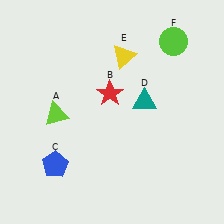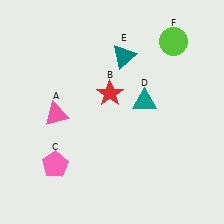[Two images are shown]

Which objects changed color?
A changed from lime to pink. C changed from blue to pink. E changed from yellow to teal.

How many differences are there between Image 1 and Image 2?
There are 3 differences between the two images.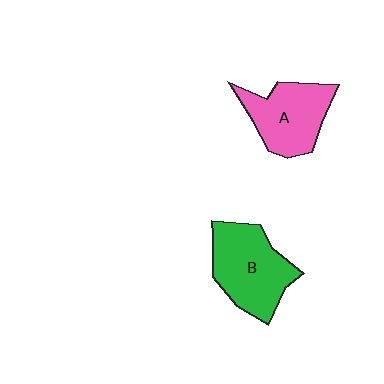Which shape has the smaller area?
Shape A (pink).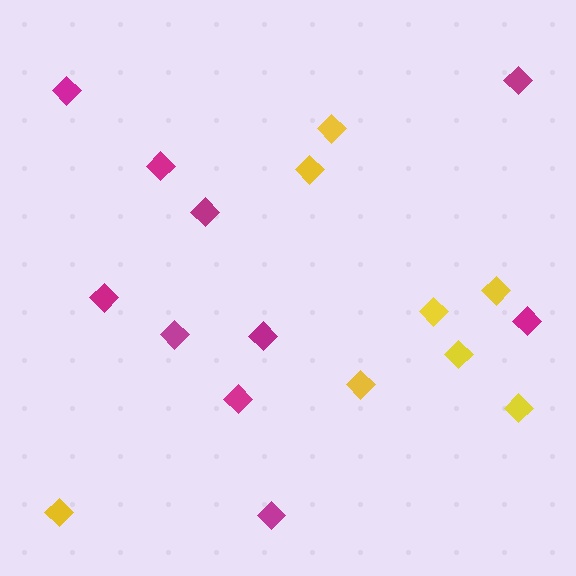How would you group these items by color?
There are 2 groups: one group of magenta diamonds (10) and one group of yellow diamonds (8).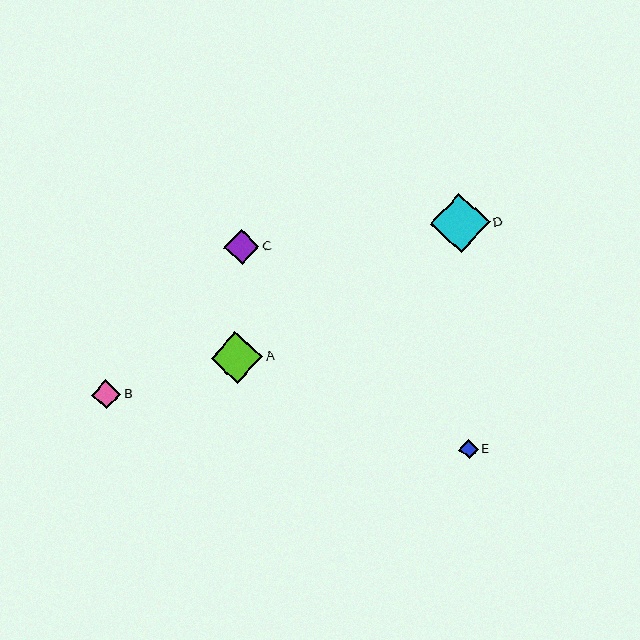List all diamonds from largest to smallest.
From largest to smallest: D, A, C, B, E.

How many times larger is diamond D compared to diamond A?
Diamond D is approximately 1.1 times the size of diamond A.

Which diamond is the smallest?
Diamond E is the smallest with a size of approximately 19 pixels.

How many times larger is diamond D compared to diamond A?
Diamond D is approximately 1.1 times the size of diamond A.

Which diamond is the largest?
Diamond D is the largest with a size of approximately 59 pixels.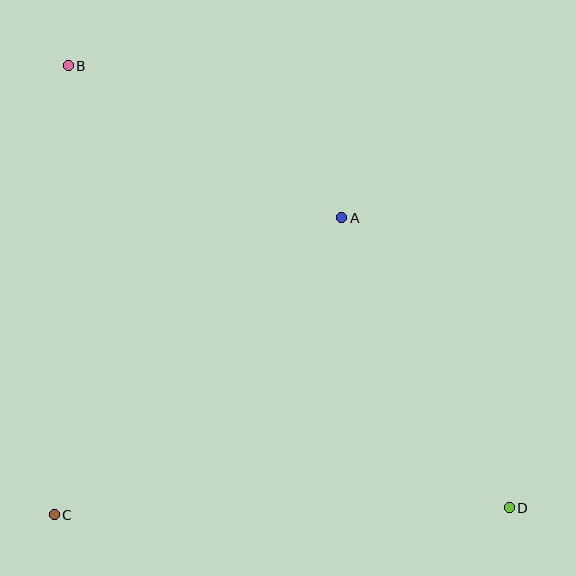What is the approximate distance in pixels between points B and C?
The distance between B and C is approximately 449 pixels.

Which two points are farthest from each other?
Points B and D are farthest from each other.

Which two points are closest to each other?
Points A and B are closest to each other.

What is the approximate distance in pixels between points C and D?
The distance between C and D is approximately 455 pixels.